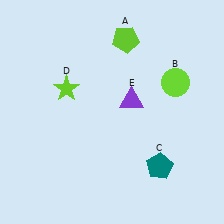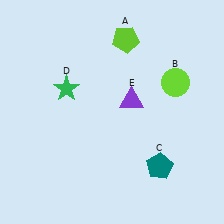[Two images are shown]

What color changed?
The star (D) changed from lime in Image 1 to green in Image 2.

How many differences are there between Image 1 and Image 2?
There is 1 difference between the two images.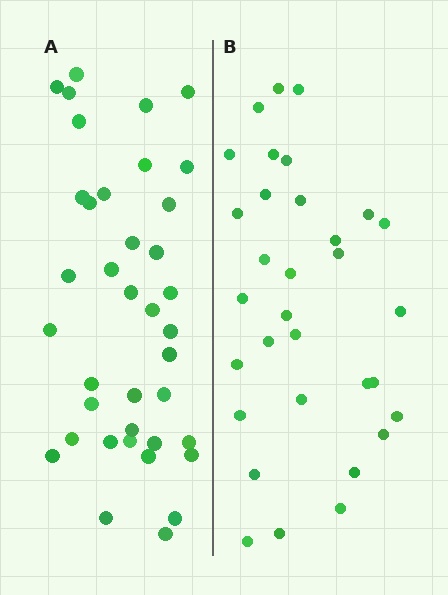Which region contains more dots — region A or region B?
Region A (the left region) has more dots.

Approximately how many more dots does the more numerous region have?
Region A has about 6 more dots than region B.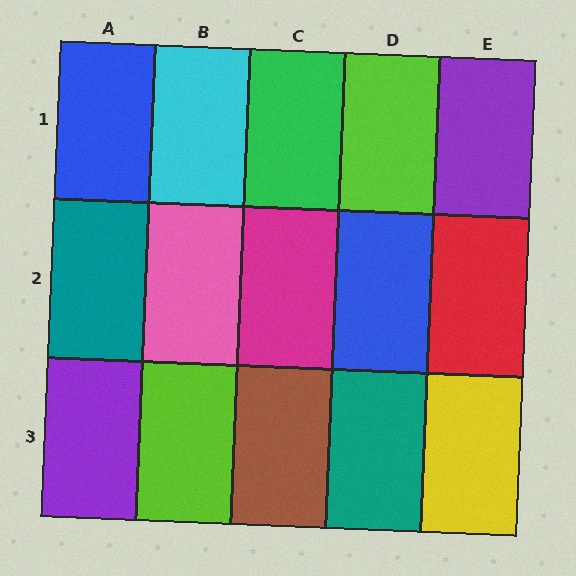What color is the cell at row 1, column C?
Green.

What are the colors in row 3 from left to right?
Purple, lime, brown, teal, yellow.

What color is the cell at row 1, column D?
Lime.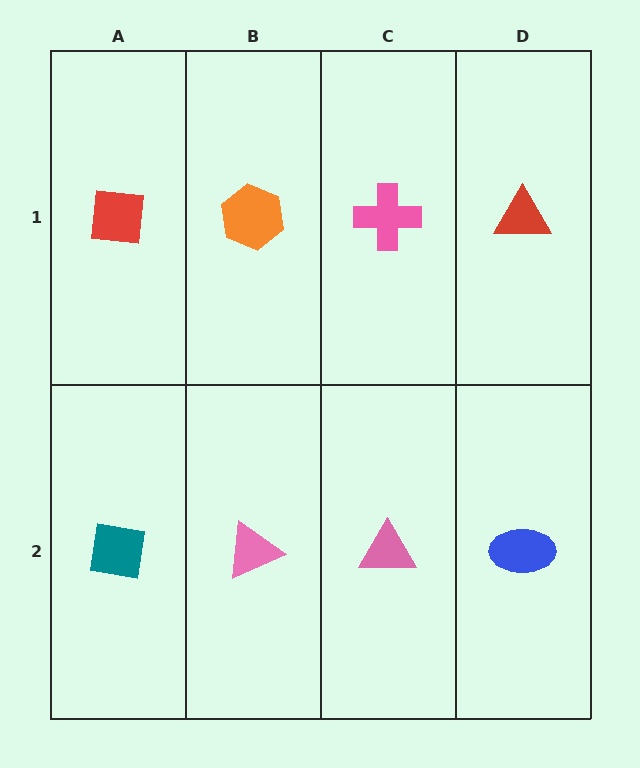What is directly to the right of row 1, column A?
An orange hexagon.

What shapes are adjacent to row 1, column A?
A teal square (row 2, column A), an orange hexagon (row 1, column B).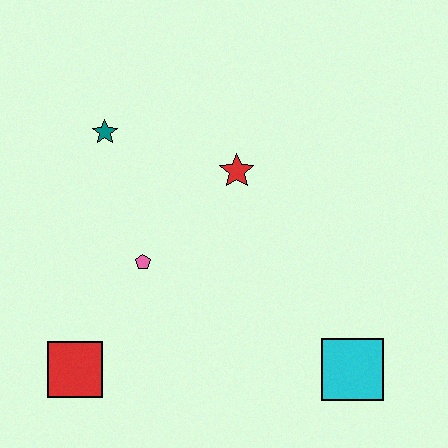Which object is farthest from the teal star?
The cyan square is farthest from the teal star.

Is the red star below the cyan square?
No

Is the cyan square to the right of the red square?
Yes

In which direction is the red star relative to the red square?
The red star is above the red square.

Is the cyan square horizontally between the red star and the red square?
No